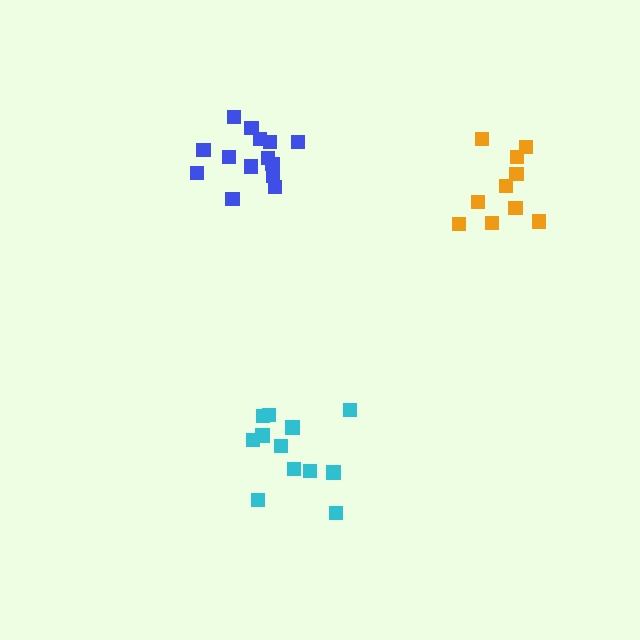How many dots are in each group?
Group 1: 14 dots, Group 2: 10 dots, Group 3: 12 dots (36 total).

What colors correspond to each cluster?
The clusters are colored: blue, orange, cyan.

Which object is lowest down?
The cyan cluster is bottommost.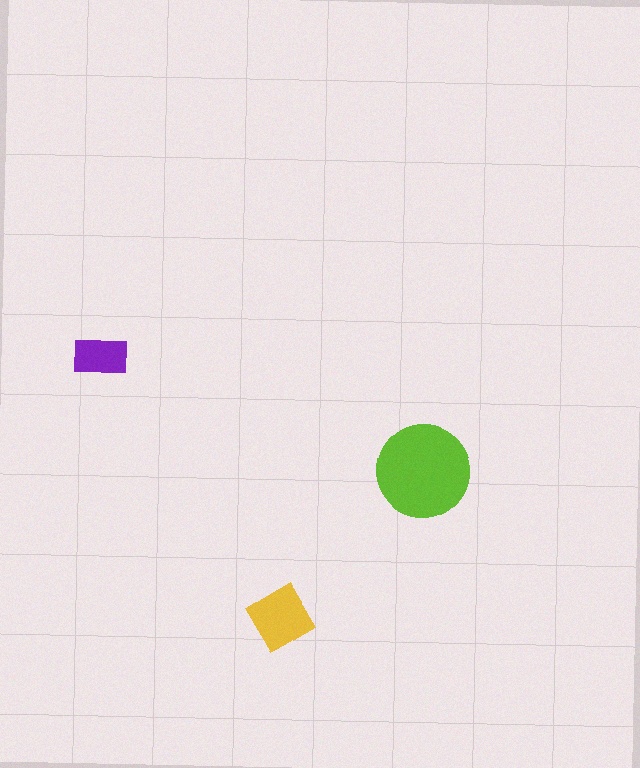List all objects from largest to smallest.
The lime circle, the yellow diamond, the purple rectangle.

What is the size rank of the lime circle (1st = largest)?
1st.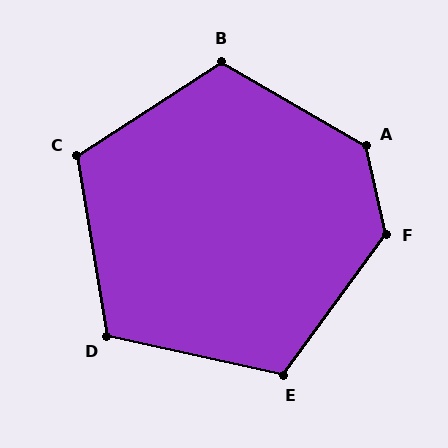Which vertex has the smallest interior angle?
D, at approximately 112 degrees.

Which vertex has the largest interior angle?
A, at approximately 133 degrees.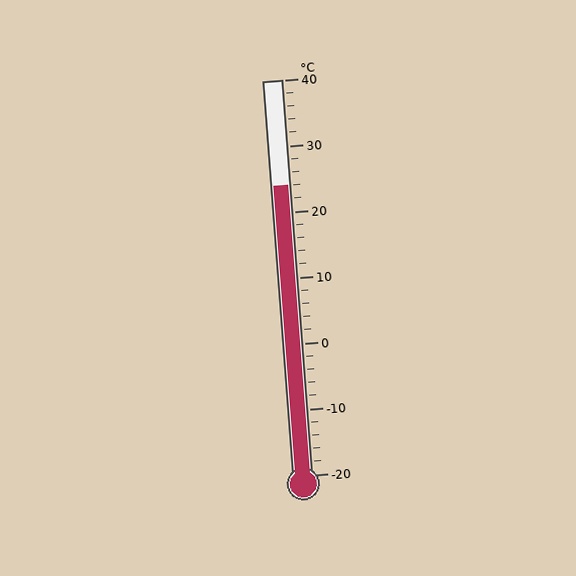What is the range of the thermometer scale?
The thermometer scale ranges from -20°C to 40°C.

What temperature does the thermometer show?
The thermometer shows approximately 24°C.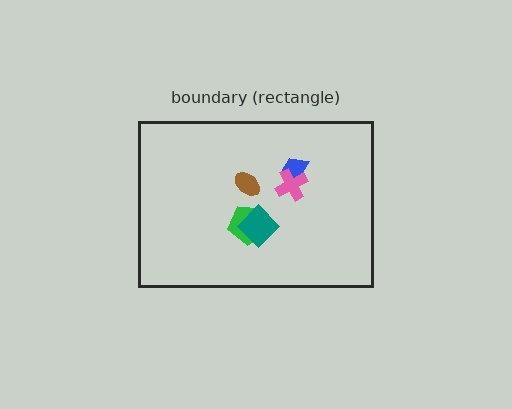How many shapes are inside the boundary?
6 inside, 0 outside.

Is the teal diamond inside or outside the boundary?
Inside.